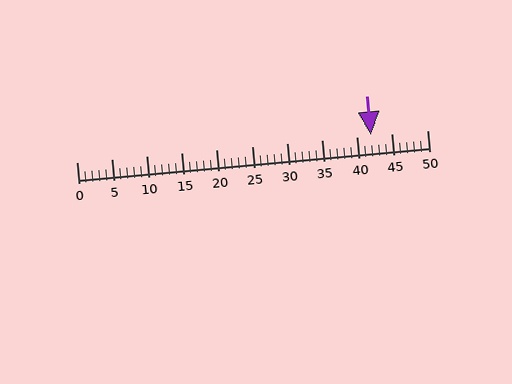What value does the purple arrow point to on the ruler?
The purple arrow points to approximately 42.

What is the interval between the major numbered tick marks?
The major tick marks are spaced 5 units apart.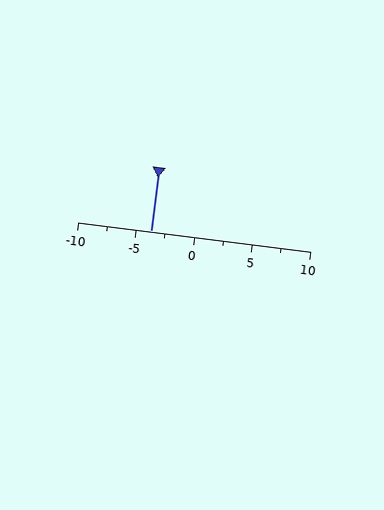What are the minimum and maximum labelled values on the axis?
The axis runs from -10 to 10.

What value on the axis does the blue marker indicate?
The marker indicates approximately -3.8.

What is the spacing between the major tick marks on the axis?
The major ticks are spaced 5 apart.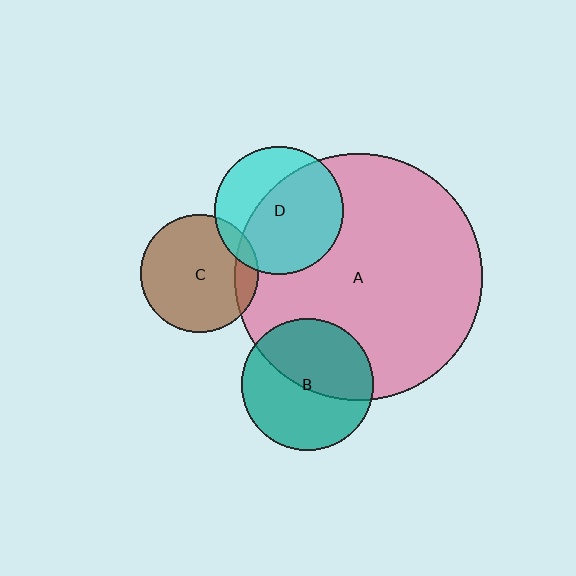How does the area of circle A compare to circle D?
Approximately 3.7 times.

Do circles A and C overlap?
Yes.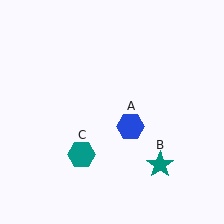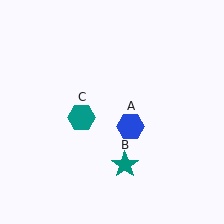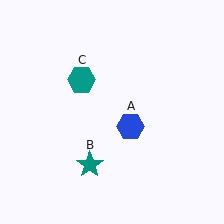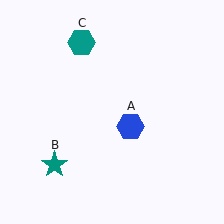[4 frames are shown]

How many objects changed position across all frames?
2 objects changed position: teal star (object B), teal hexagon (object C).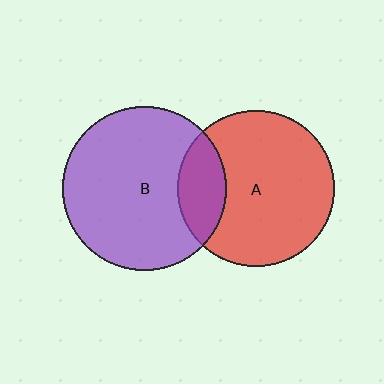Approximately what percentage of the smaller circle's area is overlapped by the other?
Approximately 20%.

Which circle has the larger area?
Circle B (purple).